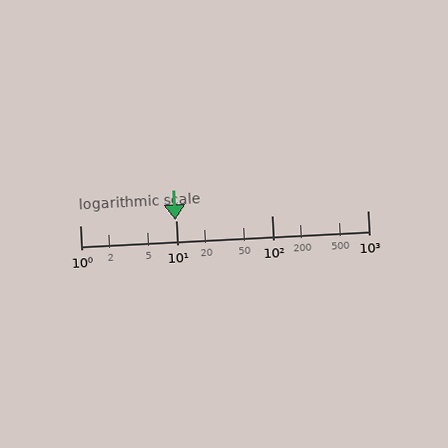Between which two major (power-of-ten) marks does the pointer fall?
The pointer is between 1 and 10.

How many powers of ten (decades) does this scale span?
The scale spans 3 decades, from 1 to 1000.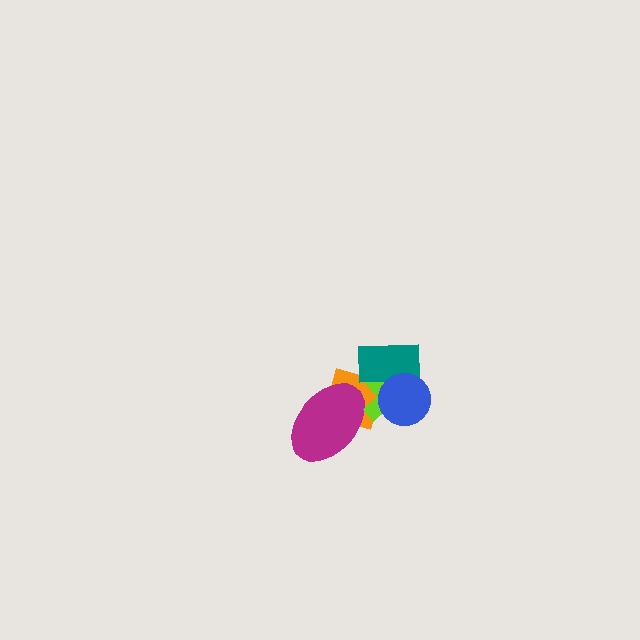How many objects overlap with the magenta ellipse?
1 object overlaps with the magenta ellipse.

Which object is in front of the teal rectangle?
The blue circle is in front of the teal rectangle.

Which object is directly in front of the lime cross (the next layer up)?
The teal rectangle is directly in front of the lime cross.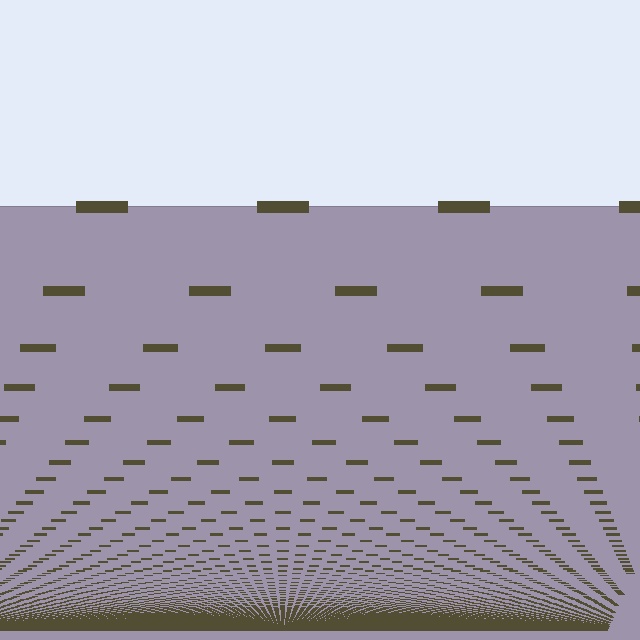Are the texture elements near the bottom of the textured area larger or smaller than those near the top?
Smaller. The gradient is inverted — elements near the bottom are smaller and denser.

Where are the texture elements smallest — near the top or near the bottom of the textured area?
Near the bottom.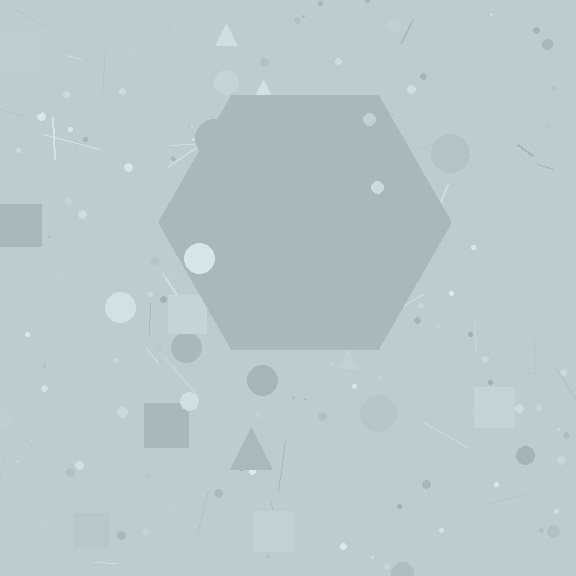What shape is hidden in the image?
A hexagon is hidden in the image.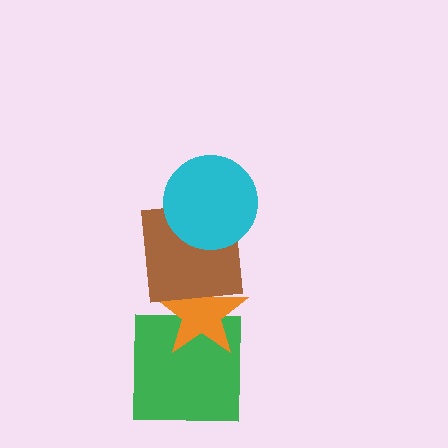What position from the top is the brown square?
The brown square is 2nd from the top.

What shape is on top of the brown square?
The cyan circle is on top of the brown square.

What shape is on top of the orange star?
The brown square is on top of the orange star.